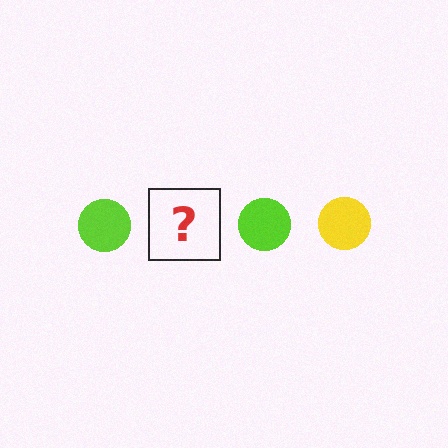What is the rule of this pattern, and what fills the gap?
The rule is that the pattern cycles through lime, yellow circles. The gap should be filled with a yellow circle.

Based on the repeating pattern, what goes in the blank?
The blank should be a yellow circle.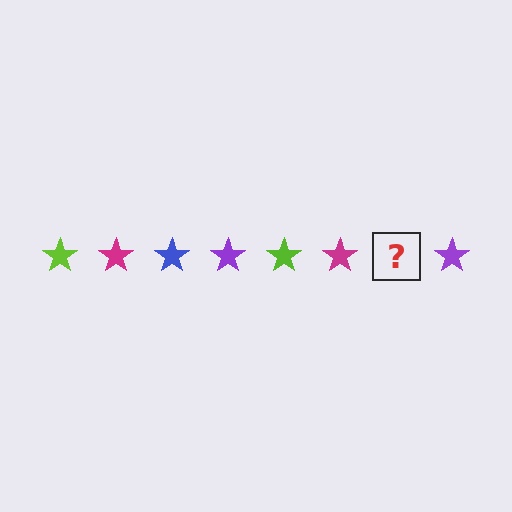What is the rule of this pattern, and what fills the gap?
The rule is that the pattern cycles through lime, magenta, blue, purple stars. The gap should be filled with a blue star.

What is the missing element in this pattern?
The missing element is a blue star.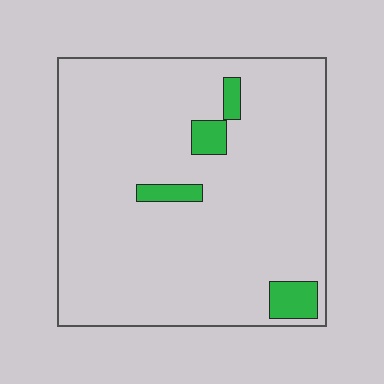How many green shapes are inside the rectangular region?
4.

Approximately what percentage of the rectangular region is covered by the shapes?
Approximately 5%.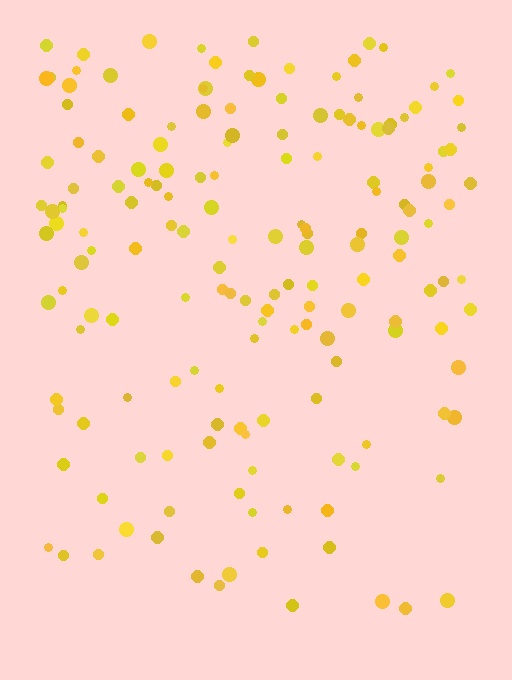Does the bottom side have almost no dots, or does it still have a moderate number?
Still a moderate number, just noticeably fewer than the top.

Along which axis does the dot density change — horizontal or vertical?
Vertical.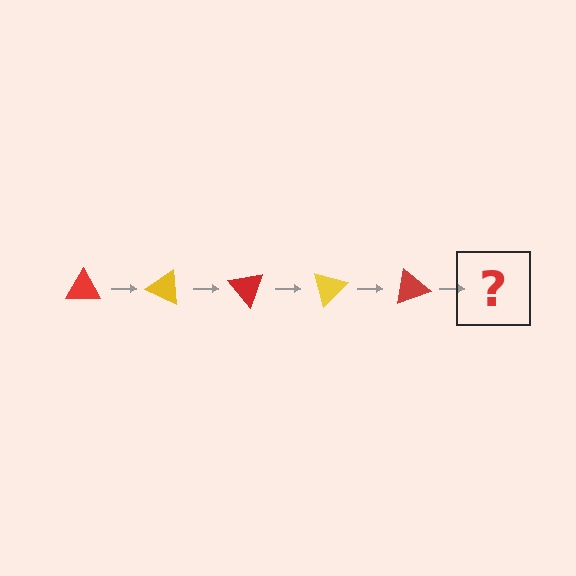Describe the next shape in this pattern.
It should be a yellow triangle, rotated 125 degrees from the start.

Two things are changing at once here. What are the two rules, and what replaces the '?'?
The two rules are that it rotates 25 degrees each step and the color cycles through red and yellow. The '?' should be a yellow triangle, rotated 125 degrees from the start.